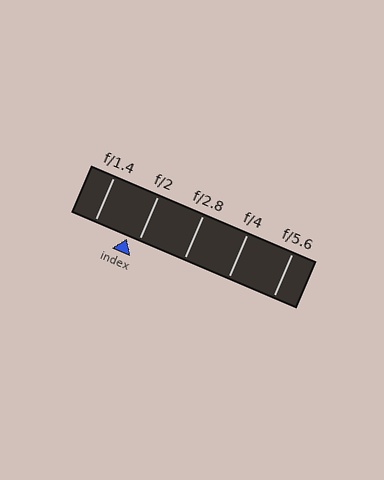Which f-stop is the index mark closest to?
The index mark is closest to f/2.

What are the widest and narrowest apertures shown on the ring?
The widest aperture shown is f/1.4 and the narrowest is f/5.6.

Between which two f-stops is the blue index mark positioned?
The index mark is between f/1.4 and f/2.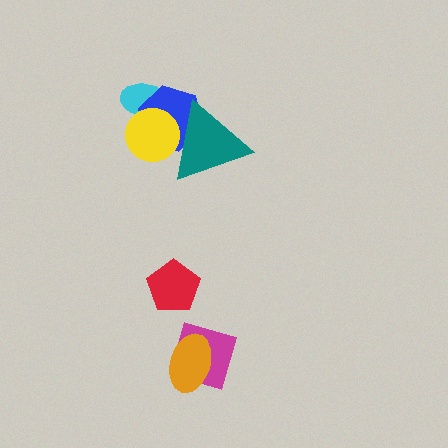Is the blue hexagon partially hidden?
Yes, it is partially covered by another shape.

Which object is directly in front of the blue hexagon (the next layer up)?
The teal triangle is directly in front of the blue hexagon.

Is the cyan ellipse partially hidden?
Yes, it is partially covered by another shape.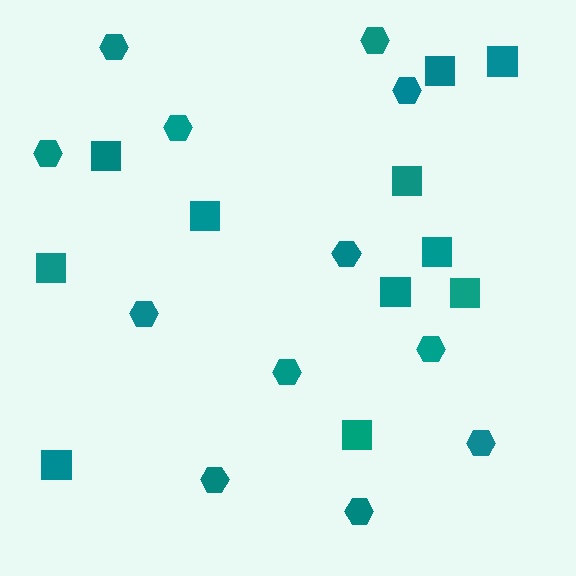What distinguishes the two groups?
There are 2 groups: one group of squares (11) and one group of hexagons (12).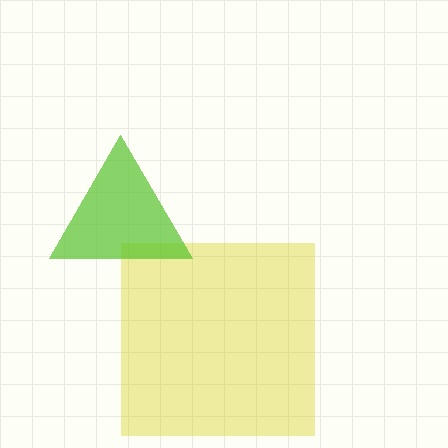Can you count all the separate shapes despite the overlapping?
Yes, there are 2 separate shapes.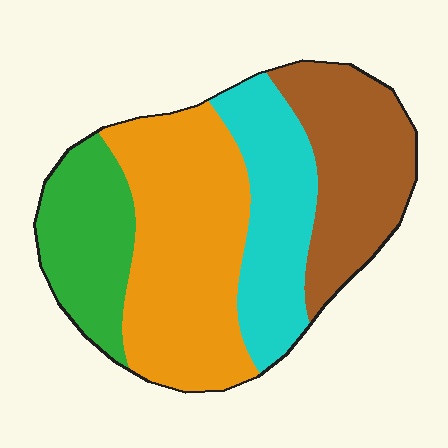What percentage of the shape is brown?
Brown covers roughly 25% of the shape.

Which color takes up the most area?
Orange, at roughly 35%.